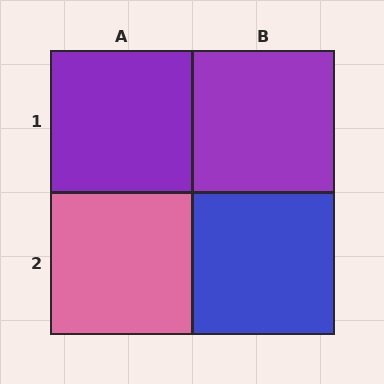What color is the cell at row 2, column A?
Pink.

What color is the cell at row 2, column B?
Blue.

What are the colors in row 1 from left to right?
Purple, purple.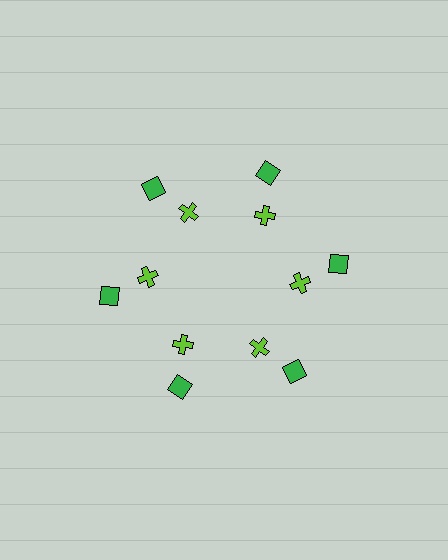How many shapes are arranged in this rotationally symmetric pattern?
There are 12 shapes, arranged in 6 groups of 2.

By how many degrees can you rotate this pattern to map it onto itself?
The pattern maps onto itself every 60 degrees of rotation.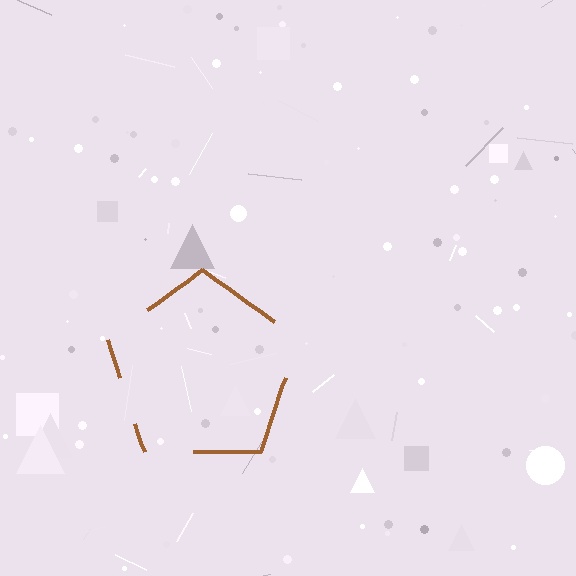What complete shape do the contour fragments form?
The contour fragments form a pentagon.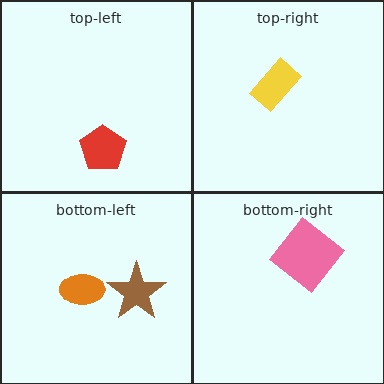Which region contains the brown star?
The bottom-left region.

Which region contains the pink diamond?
The bottom-right region.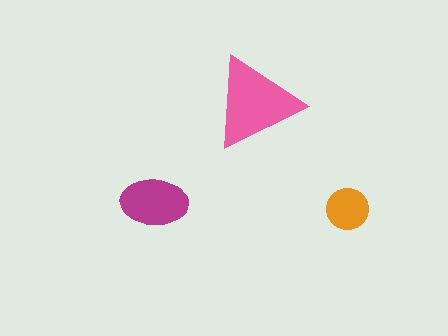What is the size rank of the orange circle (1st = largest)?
3rd.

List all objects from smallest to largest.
The orange circle, the magenta ellipse, the pink triangle.